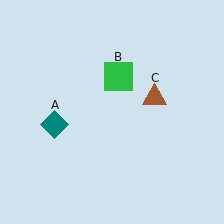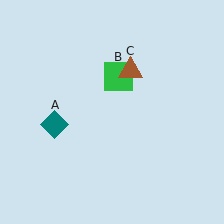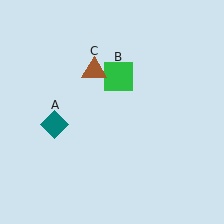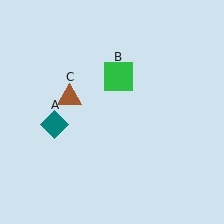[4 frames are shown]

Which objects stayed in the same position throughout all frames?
Teal diamond (object A) and green square (object B) remained stationary.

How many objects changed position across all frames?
1 object changed position: brown triangle (object C).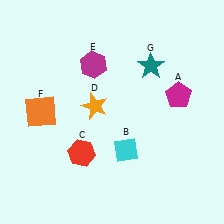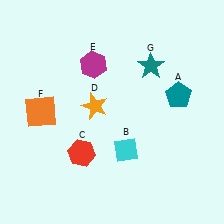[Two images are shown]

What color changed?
The pentagon (A) changed from magenta in Image 1 to teal in Image 2.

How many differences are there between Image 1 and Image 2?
There is 1 difference between the two images.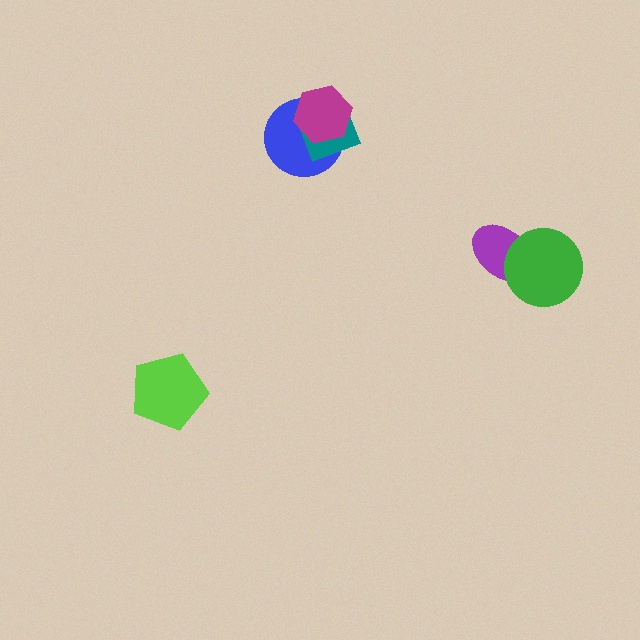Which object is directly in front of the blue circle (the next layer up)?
The teal diamond is directly in front of the blue circle.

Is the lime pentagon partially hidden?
No, no other shape covers it.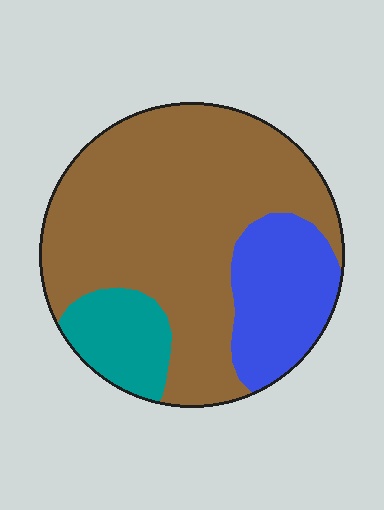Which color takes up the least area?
Teal, at roughly 10%.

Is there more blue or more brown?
Brown.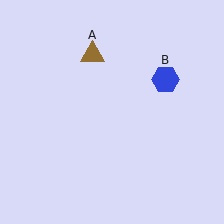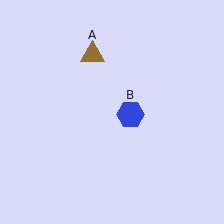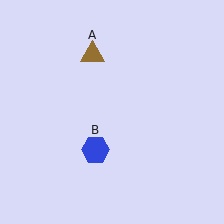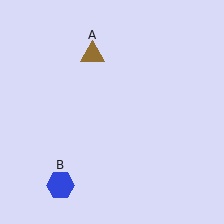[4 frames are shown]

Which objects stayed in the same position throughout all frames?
Brown triangle (object A) remained stationary.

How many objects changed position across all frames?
1 object changed position: blue hexagon (object B).